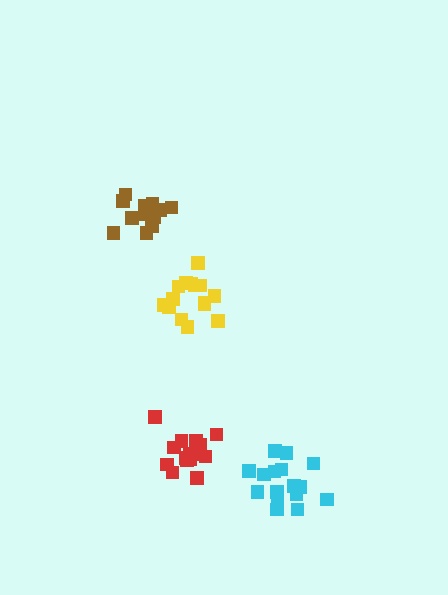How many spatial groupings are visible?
There are 4 spatial groupings.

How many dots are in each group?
Group 1: 15 dots, Group 2: 13 dots, Group 3: 17 dots, Group 4: 16 dots (61 total).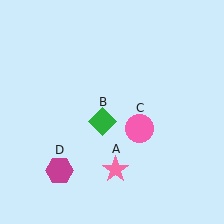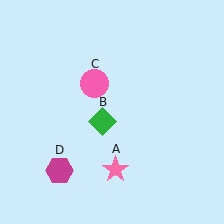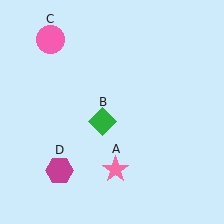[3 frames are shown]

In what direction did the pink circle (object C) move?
The pink circle (object C) moved up and to the left.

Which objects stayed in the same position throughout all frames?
Pink star (object A) and green diamond (object B) and magenta hexagon (object D) remained stationary.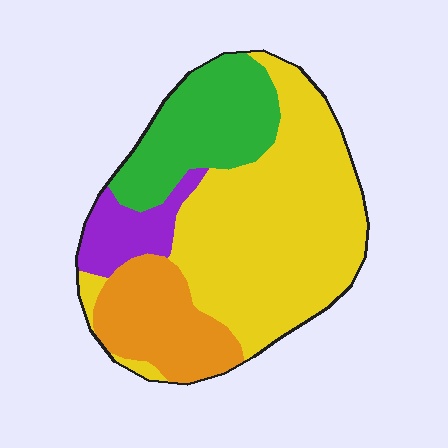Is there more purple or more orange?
Orange.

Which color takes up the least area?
Purple, at roughly 10%.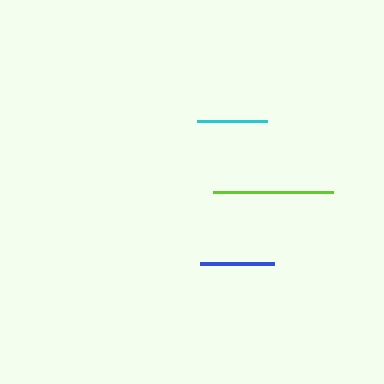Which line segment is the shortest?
The cyan line is the shortest at approximately 70 pixels.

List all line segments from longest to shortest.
From longest to shortest: lime, blue, cyan.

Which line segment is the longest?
The lime line is the longest at approximately 121 pixels.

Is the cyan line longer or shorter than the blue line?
The blue line is longer than the cyan line.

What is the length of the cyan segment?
The cyan segment is approximately 70 pixels long.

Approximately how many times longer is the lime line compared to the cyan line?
The lime line is approximately 1.7 times the length of the cyan line.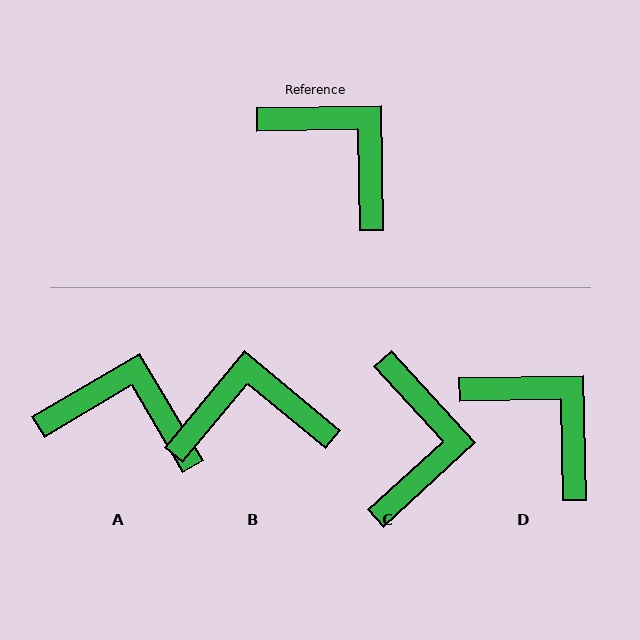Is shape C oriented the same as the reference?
No, it is off by about 48 degrees.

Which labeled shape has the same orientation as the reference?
D.